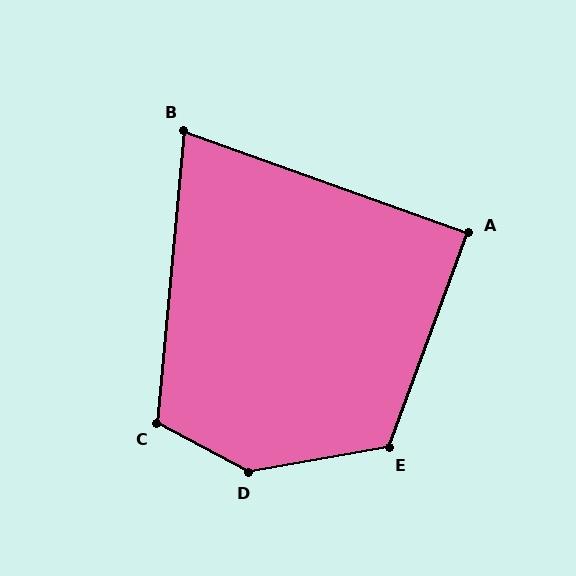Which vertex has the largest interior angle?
D, at approximately 142 degrees.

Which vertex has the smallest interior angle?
B, at approximately 76 degrees.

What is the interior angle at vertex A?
Approximately 89 degrees (approximately right).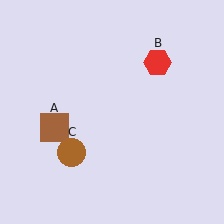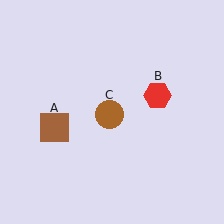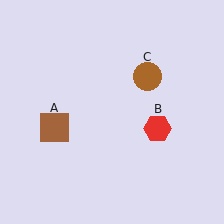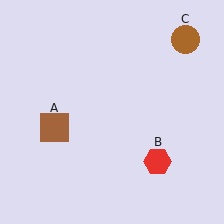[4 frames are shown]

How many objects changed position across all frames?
2 objects changed position: red hexagon (object B), brown circle (object C).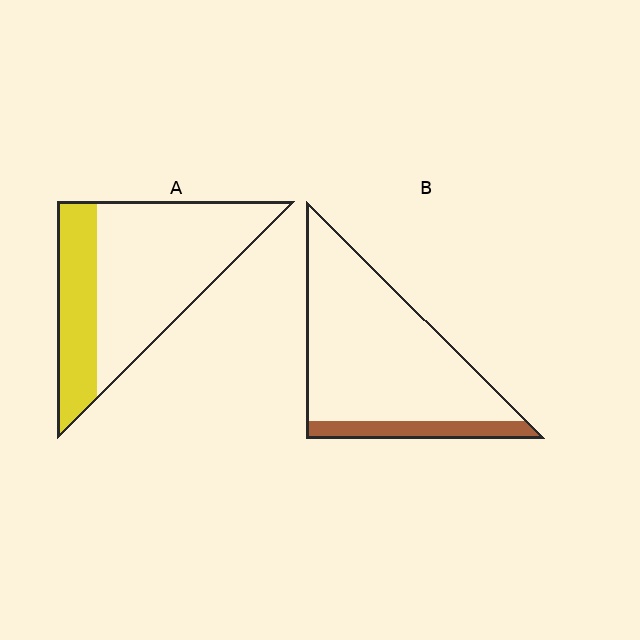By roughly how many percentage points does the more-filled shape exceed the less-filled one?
By roughly 15 percentage points (A over B).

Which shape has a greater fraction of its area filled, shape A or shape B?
Shape A.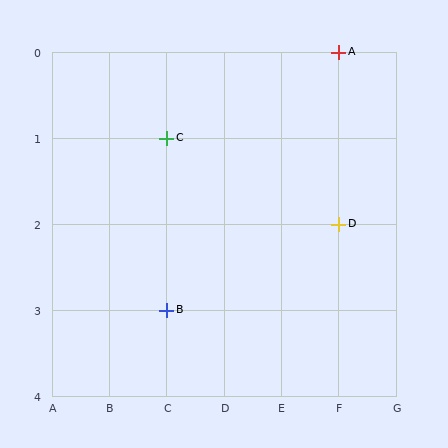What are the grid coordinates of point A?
Point A is at grid coordinates (F, 0).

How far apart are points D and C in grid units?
Points D and C are 3 columns and 1 row apart (about 3.2 grid units diagonally).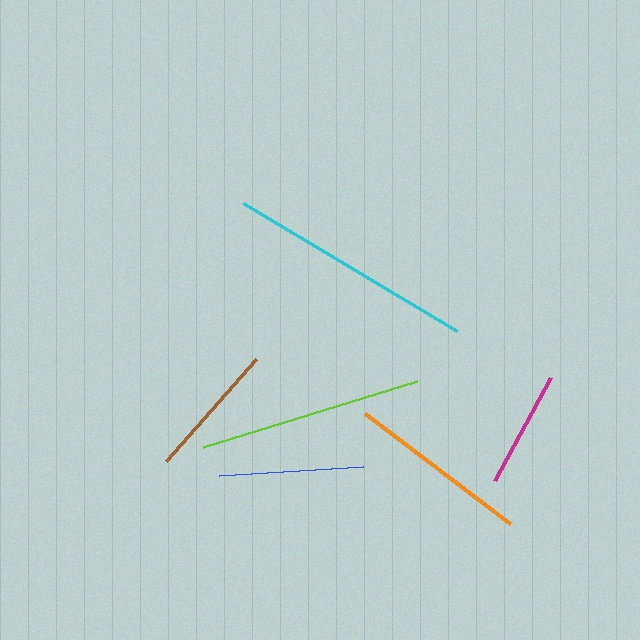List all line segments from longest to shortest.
From longest to shortest: cyan, lime, orange, blue, brown, magenta.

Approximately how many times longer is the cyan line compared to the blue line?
The cyan line is approximately 1.7 times the length of the blue line.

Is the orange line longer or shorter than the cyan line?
The cyan line is longer than the orange line.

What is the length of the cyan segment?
The cyan segment is approximately 250 pixels long.